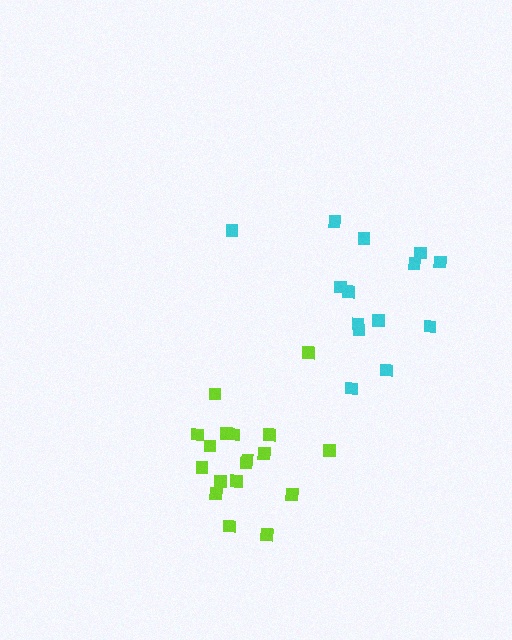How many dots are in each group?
Group 1: 14 dots, Group 2: 18 dots (32 total).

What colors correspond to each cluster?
The clusters are colored: cyan, lime.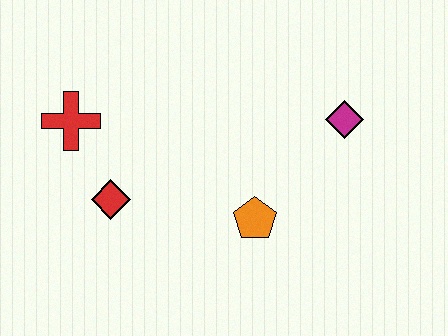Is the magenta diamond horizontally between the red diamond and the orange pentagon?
No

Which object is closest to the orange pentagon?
The magenta diamond is closest to the orange pentagon.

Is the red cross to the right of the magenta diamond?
No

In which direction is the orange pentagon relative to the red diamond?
The orange pentagon is to the right of the red diamond.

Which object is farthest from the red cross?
The magenta diamond is farthest from the red cross.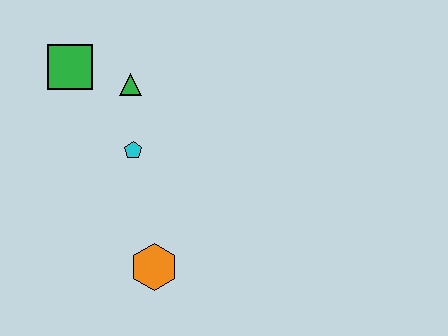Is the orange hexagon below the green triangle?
Yes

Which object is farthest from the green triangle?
The orange hexagon is farthest from the green triangle.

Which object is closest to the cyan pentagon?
The green triangle is closest to the cyan pentagon.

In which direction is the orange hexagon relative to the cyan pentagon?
The orange hexagon is below the cyan pentagon.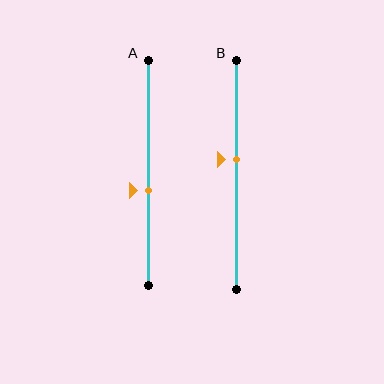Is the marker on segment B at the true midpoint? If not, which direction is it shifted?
No, the marker on segment B is shifted upward by about 7% of the segment length.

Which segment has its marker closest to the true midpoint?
Segment B has its marker closest to the true midpoint.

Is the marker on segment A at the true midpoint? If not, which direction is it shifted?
No, the marker on segment A is shifted downward by about 8% of the segment length.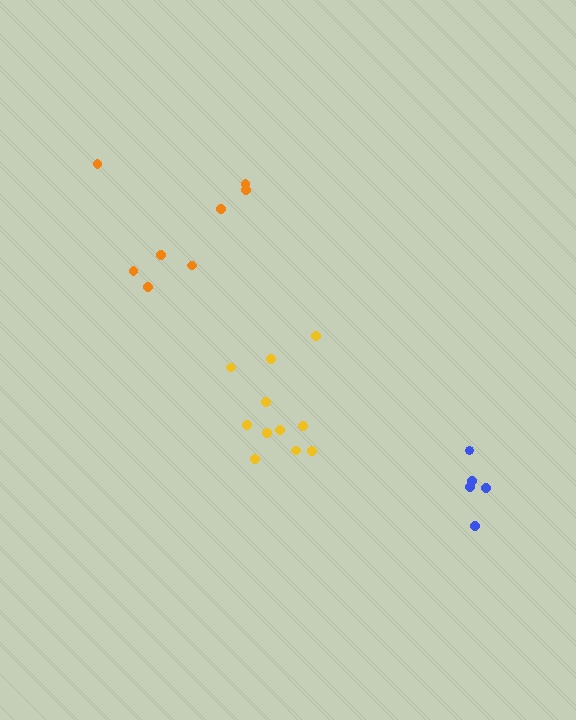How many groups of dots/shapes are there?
There are 3 groups.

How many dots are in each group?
Group 1: 11 dots, Group 2: 8 dots, Group 3: 5 dots (24 total).